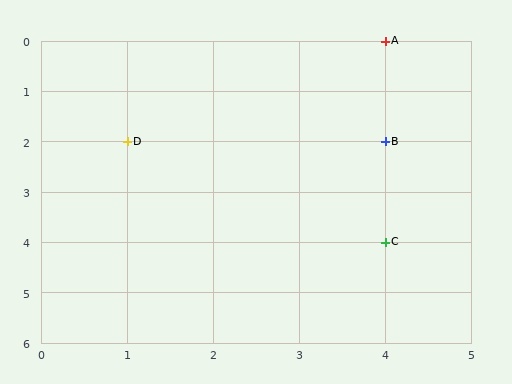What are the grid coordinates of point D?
Point D is at grid coordinates (1, 2).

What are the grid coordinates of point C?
Point C is at grid coordinates (4, 4).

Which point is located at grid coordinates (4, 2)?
Point B is at (4, 2).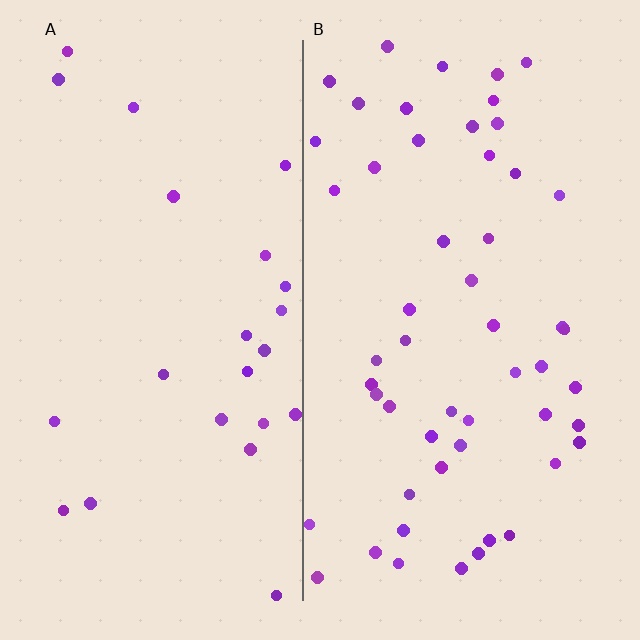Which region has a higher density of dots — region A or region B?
B (the right).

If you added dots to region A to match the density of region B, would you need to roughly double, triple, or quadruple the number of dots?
Approximately double.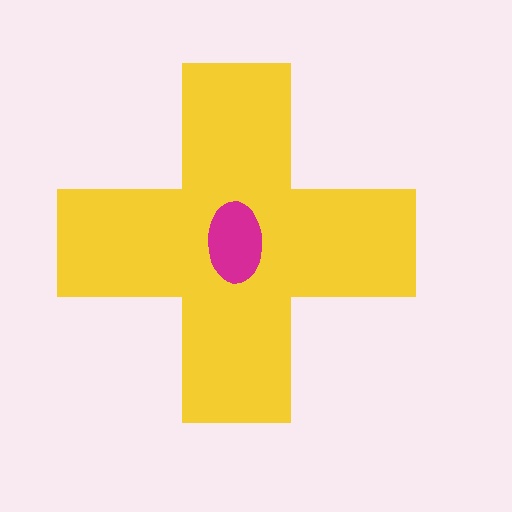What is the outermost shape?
The yellow cross.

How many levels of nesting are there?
2.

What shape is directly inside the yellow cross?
The magenta ellipse.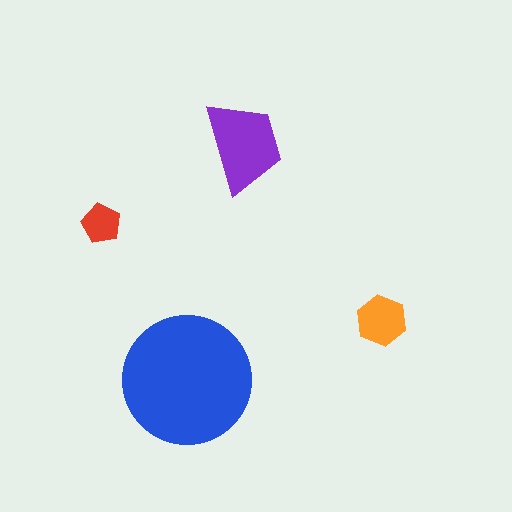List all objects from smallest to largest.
The red pentagon, the orange hexagon, the purple trapezoid, the blue circle.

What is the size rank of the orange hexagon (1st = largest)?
3rd.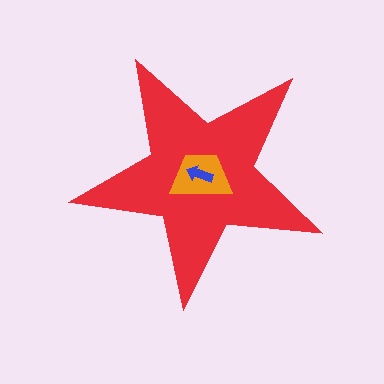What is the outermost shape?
The red star.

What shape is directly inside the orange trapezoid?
The blue arrow.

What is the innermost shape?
The blue arrow.